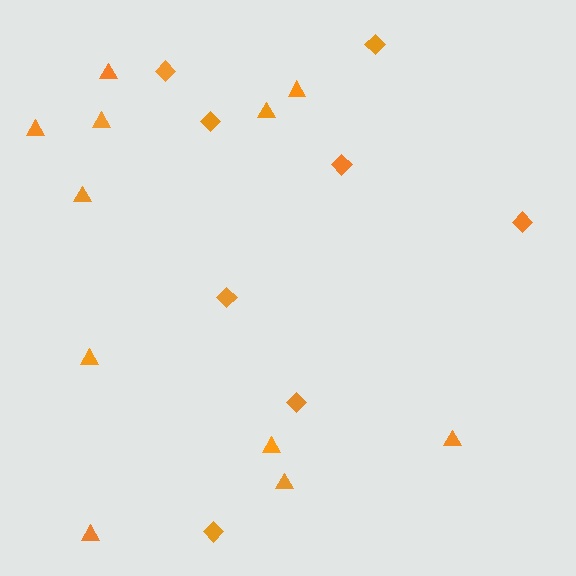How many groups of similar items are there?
There are 2 groups: one group of diamonds (8) and one group of triangles (11).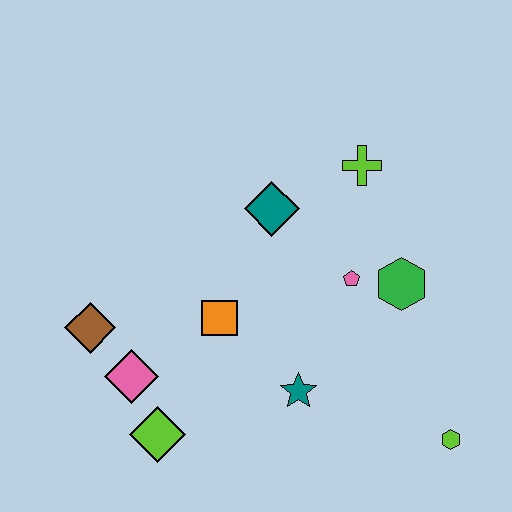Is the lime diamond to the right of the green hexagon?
No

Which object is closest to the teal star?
The orange square is closest to the teal star.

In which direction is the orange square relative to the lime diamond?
The orange square is above the lime diamond.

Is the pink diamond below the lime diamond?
No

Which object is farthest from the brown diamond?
The lime hexagon is farthest from the brown diamond.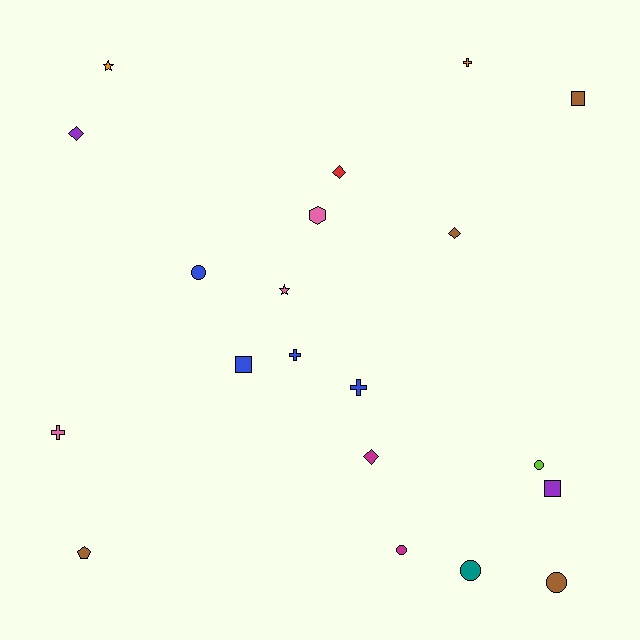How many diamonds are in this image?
There are 4 diamonds.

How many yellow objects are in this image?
There are no yellow objects.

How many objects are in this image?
There are 20 objects.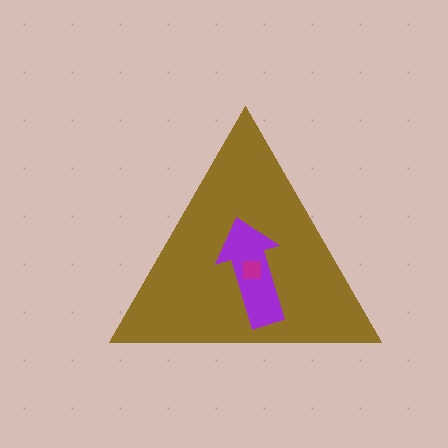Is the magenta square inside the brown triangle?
Yes.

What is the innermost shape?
The magenta square.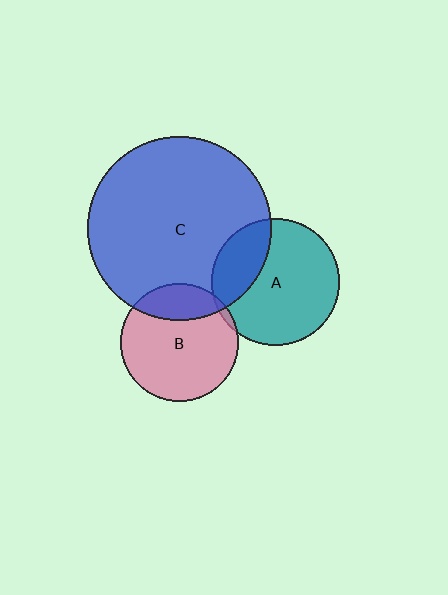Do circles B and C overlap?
Yes.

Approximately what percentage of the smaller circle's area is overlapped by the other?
Approximately 20%.